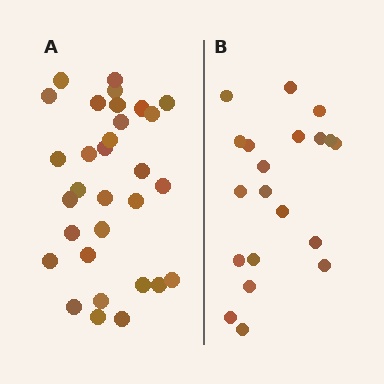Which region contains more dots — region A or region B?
Region A (the left region) has more dots.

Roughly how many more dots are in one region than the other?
Region A has roughly 12 or so more dots than region B.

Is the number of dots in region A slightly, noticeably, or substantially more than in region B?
Region A has substantially more. The ratio is roughly 1.6 to 1.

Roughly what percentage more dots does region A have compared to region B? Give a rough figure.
About 55% more.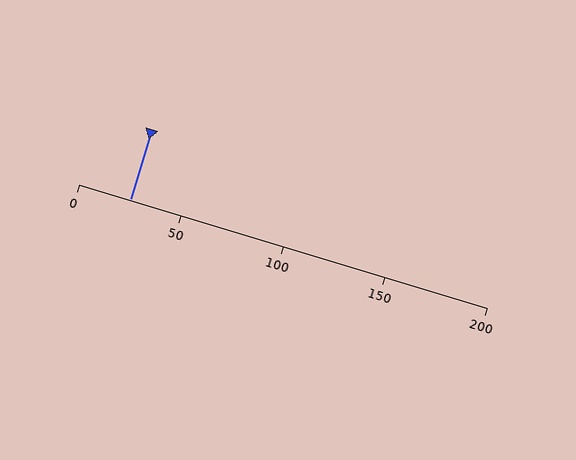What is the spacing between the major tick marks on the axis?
The major ticks are spaced 50 apart.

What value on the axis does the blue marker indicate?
The marker indicates approximately 25.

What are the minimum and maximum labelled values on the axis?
The axis runs from 0 to 200.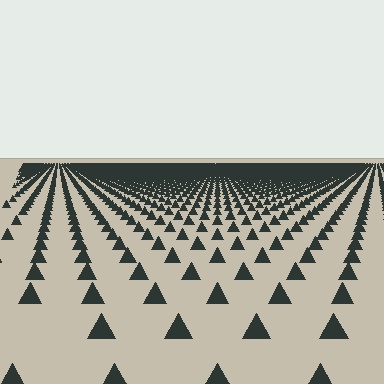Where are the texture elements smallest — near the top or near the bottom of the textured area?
Near the top.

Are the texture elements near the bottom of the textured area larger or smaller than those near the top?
Larger. Near the bottom, elements are closer to the viewer and appear at a bigger on-screen size.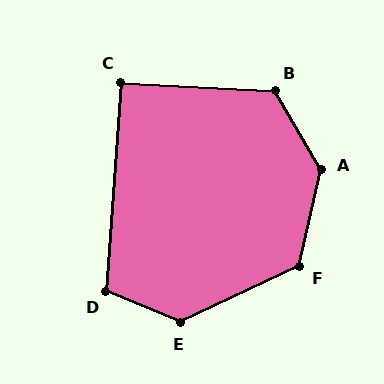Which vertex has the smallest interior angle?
C, at approximately 91 degrees.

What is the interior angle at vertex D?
Approximately 109 degrees (obtuse).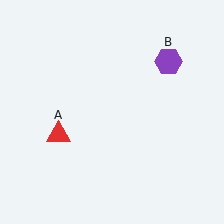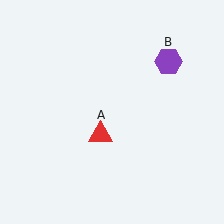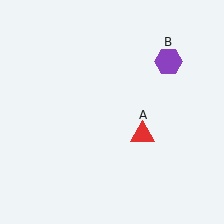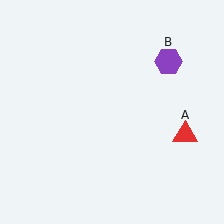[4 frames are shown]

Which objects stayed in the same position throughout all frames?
Purple hexagon (object B) remained stationary.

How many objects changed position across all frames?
1 object changed position: red triangle (object A).